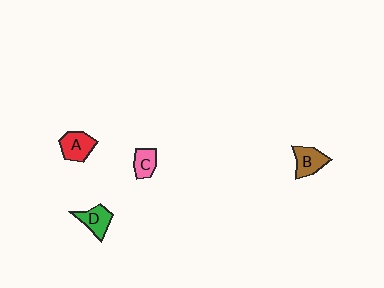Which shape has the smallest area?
Shape C (pink).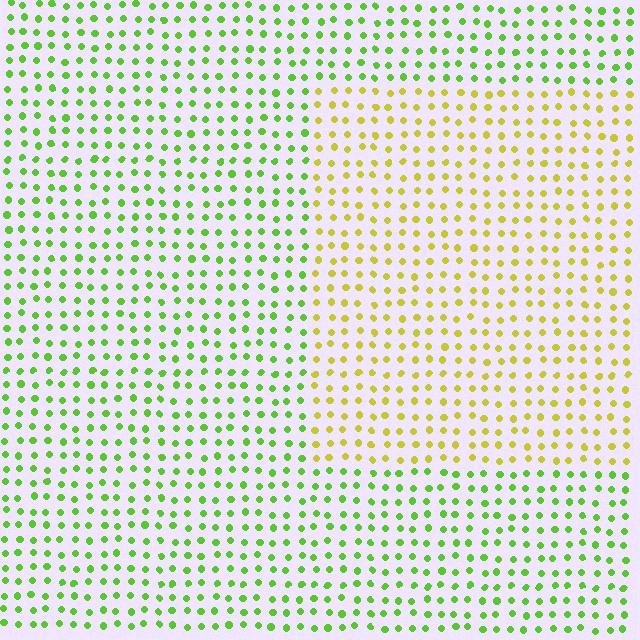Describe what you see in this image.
The image is filled with small lime elements in a uniform arrangement. A rectangle-shaped region is visible where the elements are tinted to a slightly different hue, forming a subtle color boundary.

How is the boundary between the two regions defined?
The boundary is defined purely by a slight shift in hue (about 42 degrees). Spacing, size, and orientation are identical on both sides.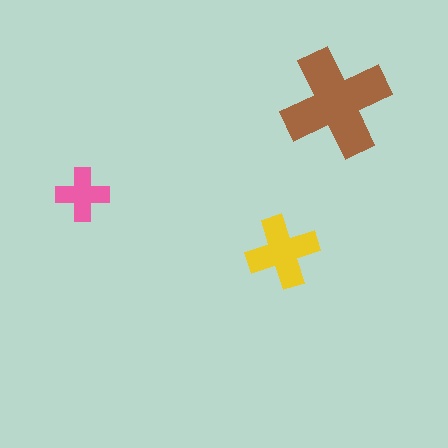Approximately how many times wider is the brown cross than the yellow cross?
About 1.5 times wider.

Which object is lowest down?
The yellow cross is bottommost.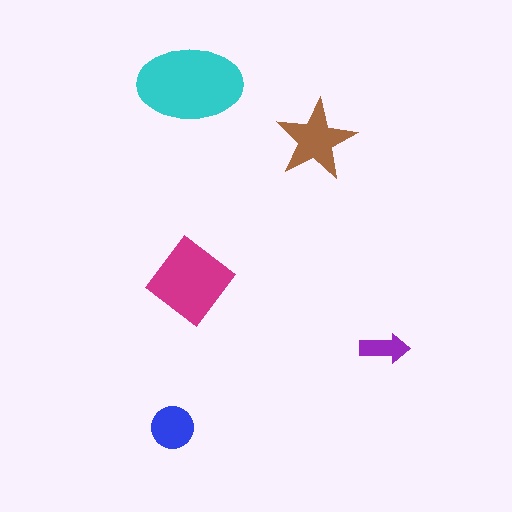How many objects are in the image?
There are 5 objects in the image.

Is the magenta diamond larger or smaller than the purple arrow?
Larger.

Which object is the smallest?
The purple arrow.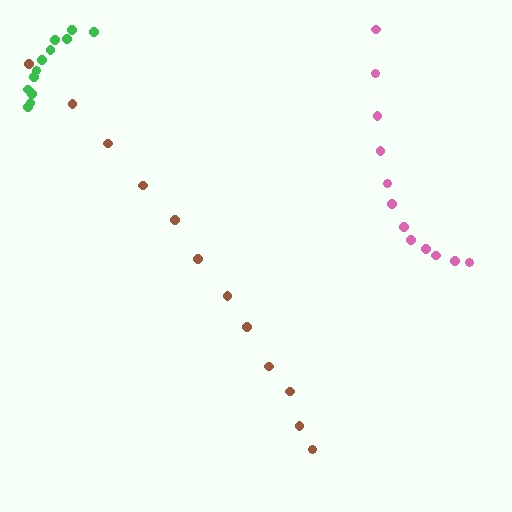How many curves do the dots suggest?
There are 3 distinct paths.